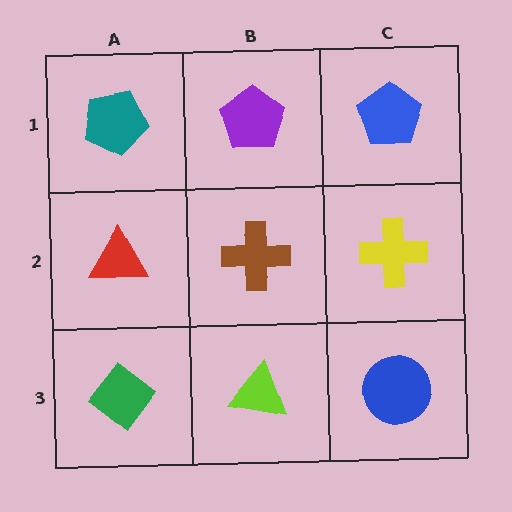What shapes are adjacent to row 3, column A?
A red triangle (row 2, column A), a lime triangle (row 3, column B).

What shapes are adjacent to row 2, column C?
A blue pentagon (row 1, column C), a blue circle (row 3, column C), a brown cross (row 2, column B).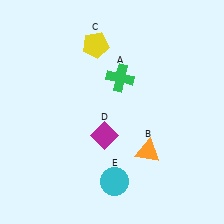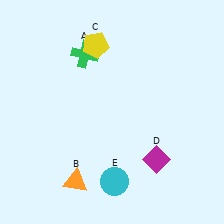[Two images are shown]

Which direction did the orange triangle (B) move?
The orange triangle (B) moved left.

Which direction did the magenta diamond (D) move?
The magenta diamond (D) moved right.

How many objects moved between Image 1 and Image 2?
3 objects moved between the two images.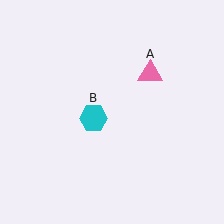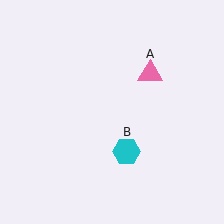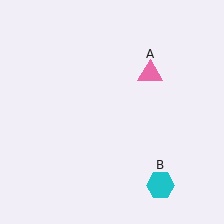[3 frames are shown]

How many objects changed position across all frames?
1 object changed position: cyan hexagon (object B).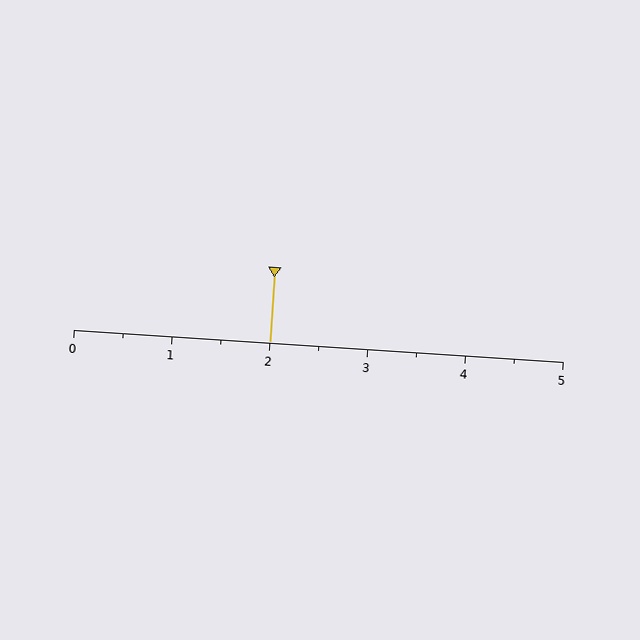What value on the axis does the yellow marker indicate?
The marker indicates approximately 2.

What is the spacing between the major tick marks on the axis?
The major ticks are spaced 1 apart.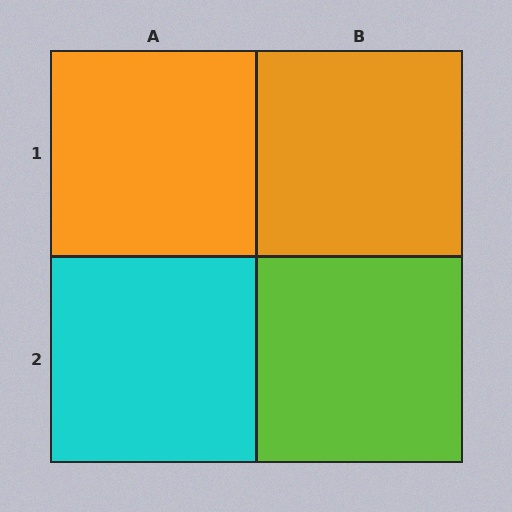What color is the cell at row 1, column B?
Orange.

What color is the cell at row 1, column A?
Orange.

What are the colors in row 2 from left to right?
Cyan, lime.